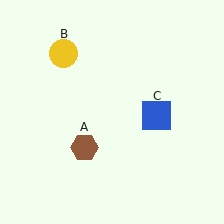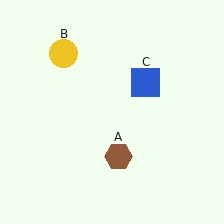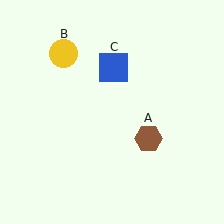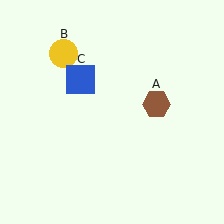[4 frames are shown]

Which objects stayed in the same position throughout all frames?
Yellow circle (object B) remained stationary.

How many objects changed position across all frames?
2 objects changed position: brown hexagon (object A), blue square (object C).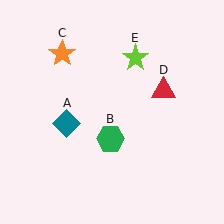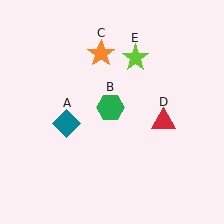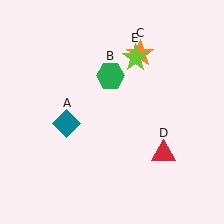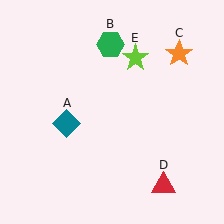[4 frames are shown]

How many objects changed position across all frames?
3 objects changed position: green hexagon (object B), orange star (object C), red triangle (object D).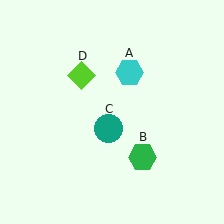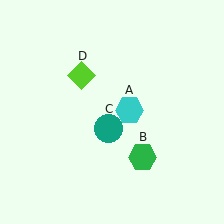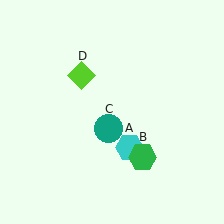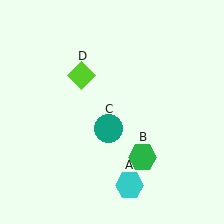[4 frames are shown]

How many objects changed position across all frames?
1 object changed position: cyan hexagon (object A).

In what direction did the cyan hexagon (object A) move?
The cyan hexagon (object A) moved down.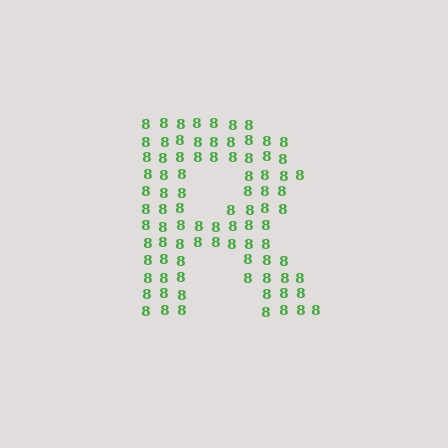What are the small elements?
The small elements are digit 8's.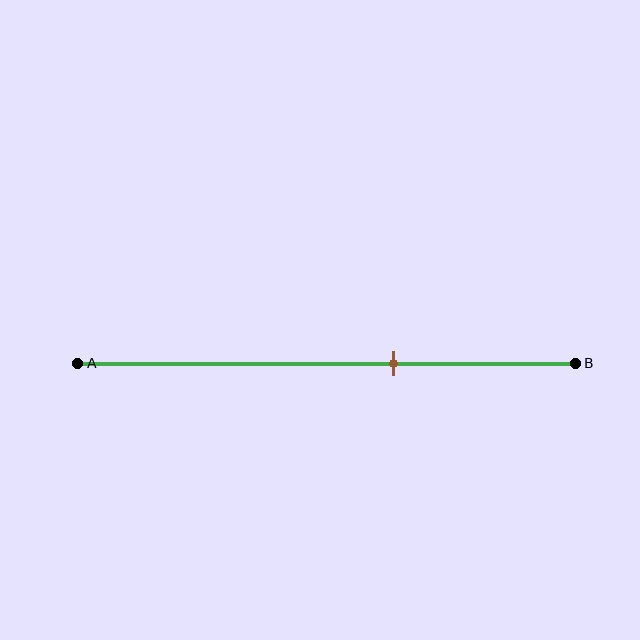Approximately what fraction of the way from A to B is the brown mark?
The brown mark is approximately 65% of the way from A to B.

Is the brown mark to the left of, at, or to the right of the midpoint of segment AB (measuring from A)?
The brown mark is to the right of the midpoint of segment AB.